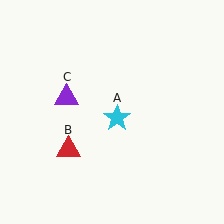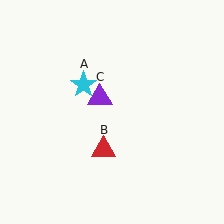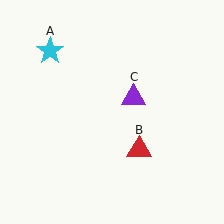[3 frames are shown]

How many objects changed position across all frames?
3 objects changed position: cyan star (object A), red triangle (object B), purple triangle (object C).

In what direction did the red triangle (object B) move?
The red triangle (object B) moved right.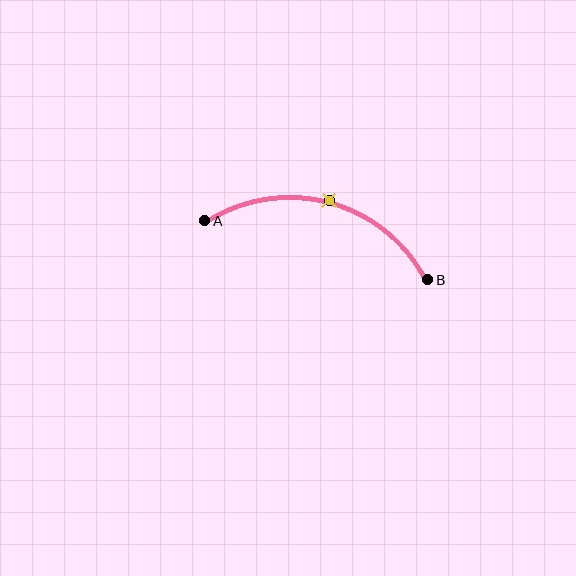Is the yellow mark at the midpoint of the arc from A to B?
Yes. The yellow mark lies on the arc at equal arc-length from both A and B — it is the arc midpoint.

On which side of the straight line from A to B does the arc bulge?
The arc bulges above the straight line connecting A and B.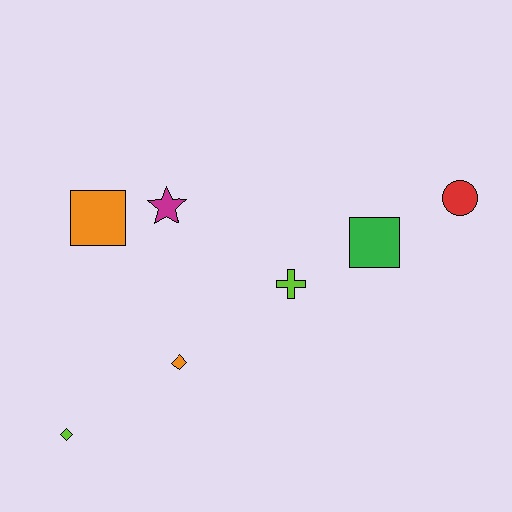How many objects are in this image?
There are 7 objects.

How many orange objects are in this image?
There are 2 orange objects.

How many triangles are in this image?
There are no triangles.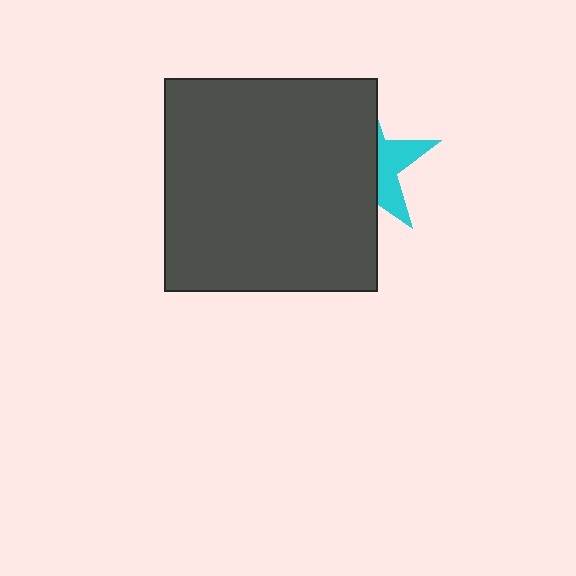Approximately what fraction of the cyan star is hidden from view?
Roughly 65% of the cyan star is hidden behind the dark gray square.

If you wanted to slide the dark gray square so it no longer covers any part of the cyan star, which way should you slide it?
Slide it left — that is the most direct way to separate the two shapes.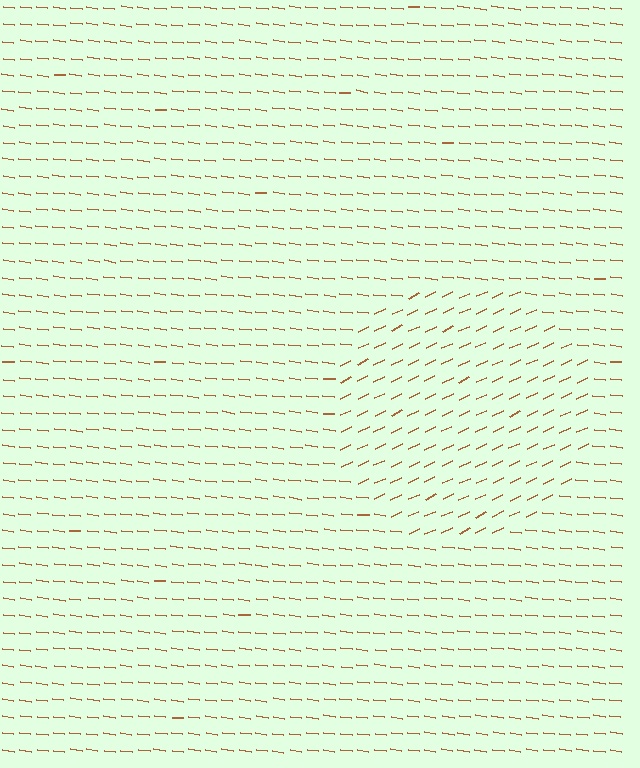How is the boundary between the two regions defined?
The boundary is defined purely by a change in line orientation (approximately 33 degrees difference). All lines are the same color and thickness.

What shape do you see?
I see a circle.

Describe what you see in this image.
The image is filled with small brown line segments. A circle region in the image has lines oriented differently from the surrounding lines, creating a visible texture boundary.